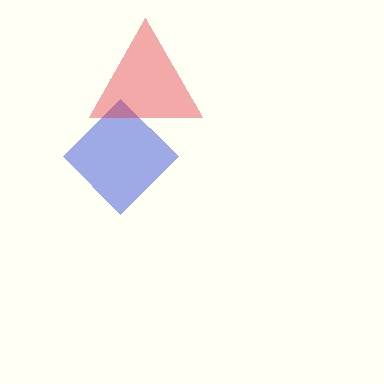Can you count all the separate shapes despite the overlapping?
Yes, there are 2 separate shapes.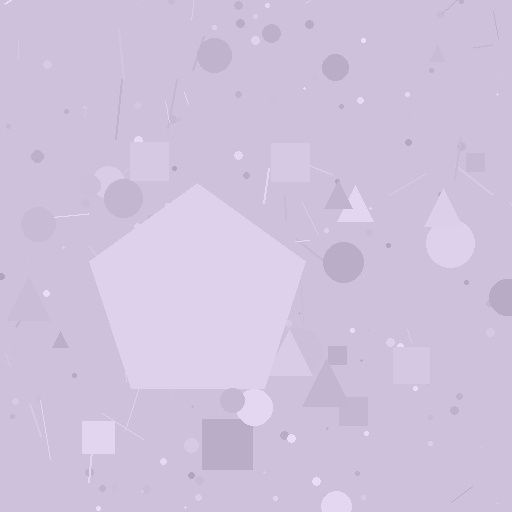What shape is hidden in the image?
A pentagon is hidden in the image.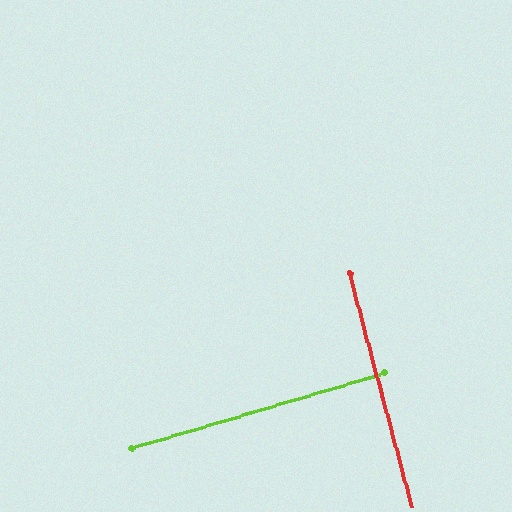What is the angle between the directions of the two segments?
Approximately 88 degrees.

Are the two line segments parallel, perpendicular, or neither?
Perpendicular — they meet at approximately 88°.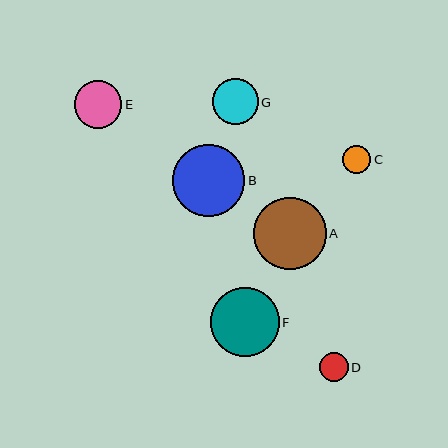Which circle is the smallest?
Circle C is the smallest with a size of approximately 28 pixels.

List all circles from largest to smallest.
From largest to smallest: A, B, F, E, G, D, C.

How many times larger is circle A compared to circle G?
Circle A is approximately 1.6 times the size of circle G.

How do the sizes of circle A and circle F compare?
Circle A and circle F are approximately the same size.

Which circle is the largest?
Circle A is the largest with a size of approximately 72 pixels.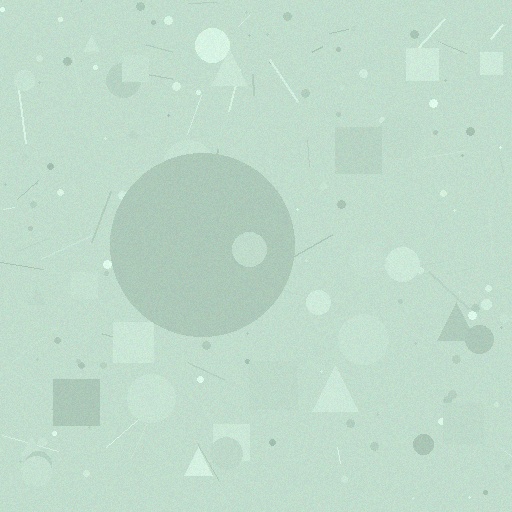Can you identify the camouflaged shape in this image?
The camouflaged shape is a circle.